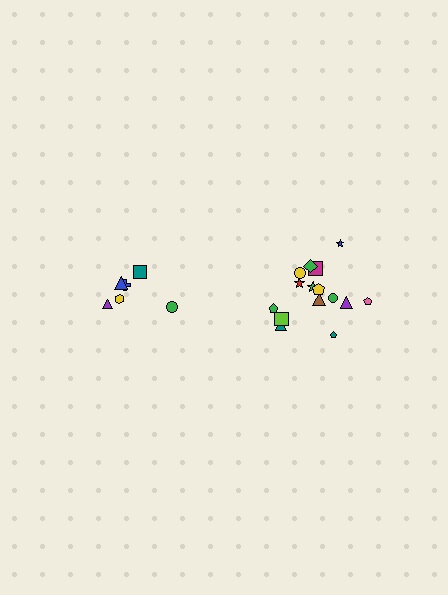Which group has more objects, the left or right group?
The right group.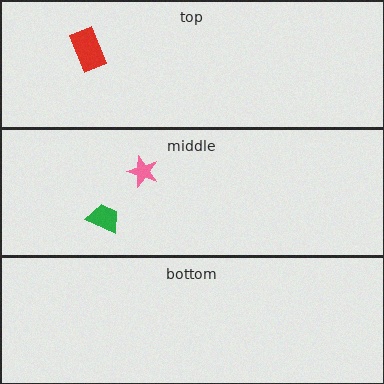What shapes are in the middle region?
The green trapezoid, the pink star.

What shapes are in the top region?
The red rectangle.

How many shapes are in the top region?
1.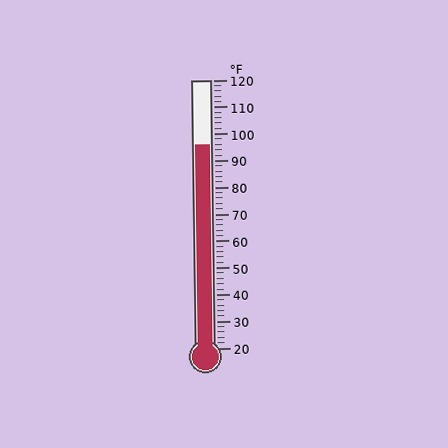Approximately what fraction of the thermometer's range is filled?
The thermometer is filled to approximately 75% of its range.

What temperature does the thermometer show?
The thermometer shows approximately 96°F.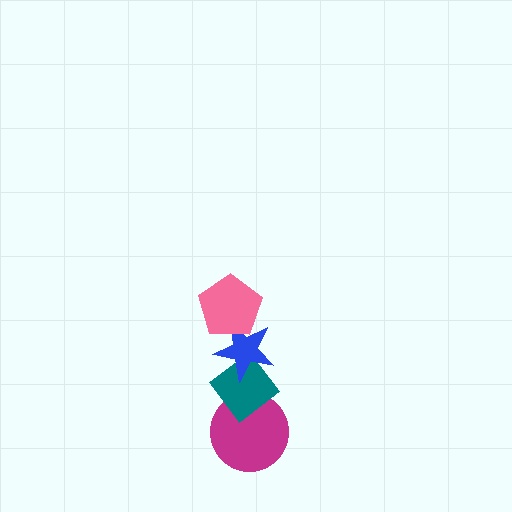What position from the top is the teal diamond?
The teal diamond is 3rd from the top.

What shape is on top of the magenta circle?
The teal diamond is on top of the magenta circle.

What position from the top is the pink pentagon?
The pink pentagon is 1st from the top.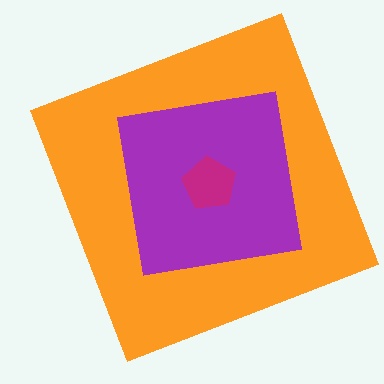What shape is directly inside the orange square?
The purple square.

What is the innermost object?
The magenta pentagon.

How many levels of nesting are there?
3.